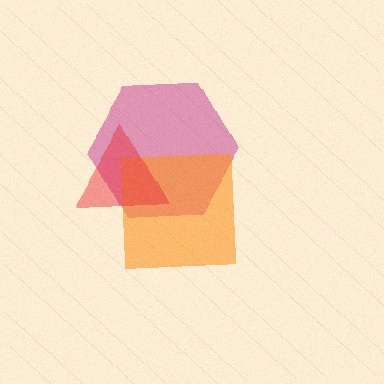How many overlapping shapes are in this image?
There are 3 overlapping shapes in the image.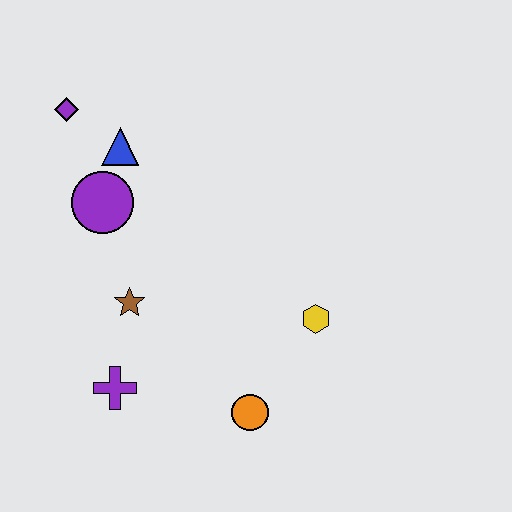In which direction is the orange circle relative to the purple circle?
The orange circle is below the purple circle.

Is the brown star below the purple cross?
No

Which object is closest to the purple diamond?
The blue triangle is closest to the purple diamond.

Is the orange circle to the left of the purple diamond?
No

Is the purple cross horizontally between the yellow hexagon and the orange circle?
No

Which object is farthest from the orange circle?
The purple diamond is farthest from the orange circle.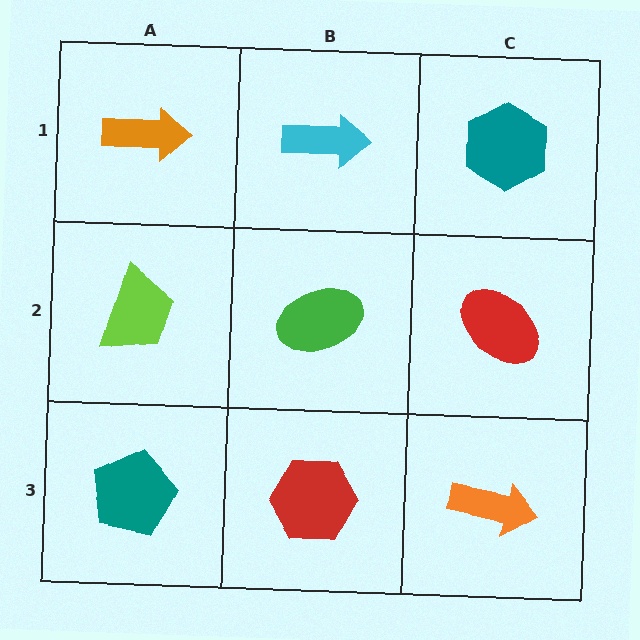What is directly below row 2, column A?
A teal pentagon.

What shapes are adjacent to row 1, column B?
A green ellipse (row 2, column B), an orange arrow (row 1, column A), a teal hexagon (row 1, column C).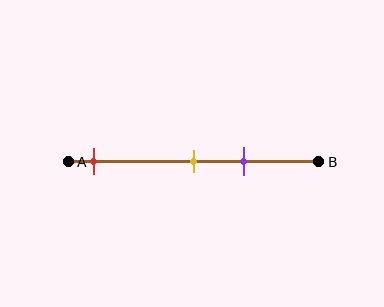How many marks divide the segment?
There are 3 marks dividing the segment.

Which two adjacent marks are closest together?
The yellow and purple marks are the closest adjacent pair.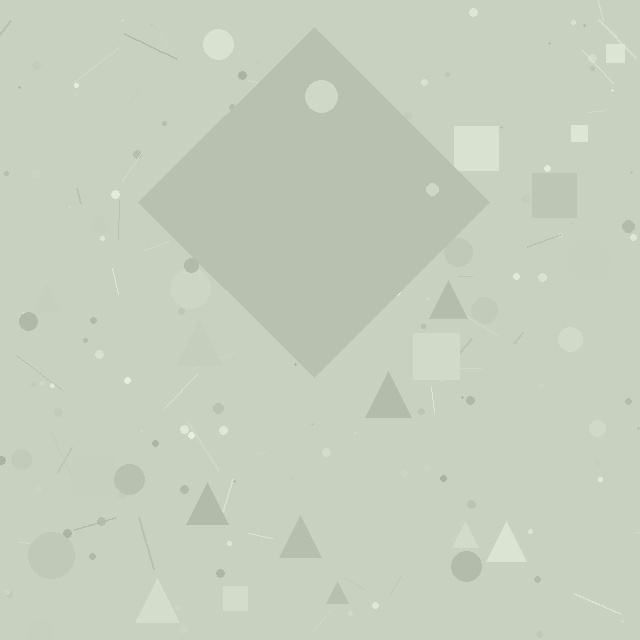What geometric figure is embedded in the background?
A diamond is embedded in the background.